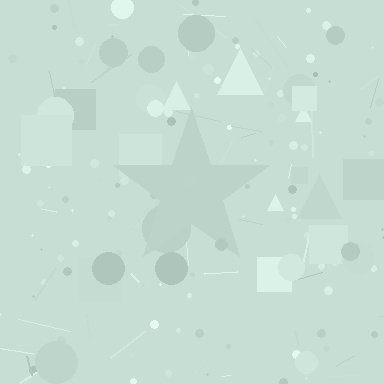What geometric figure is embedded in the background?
A star is embedded in the background.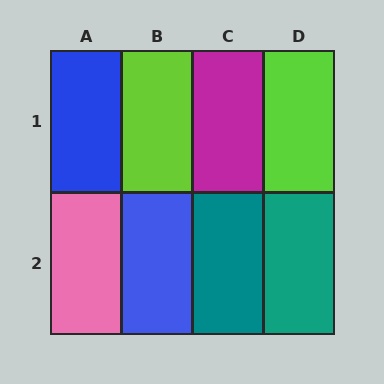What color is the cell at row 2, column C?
Teal.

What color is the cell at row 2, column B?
Blue.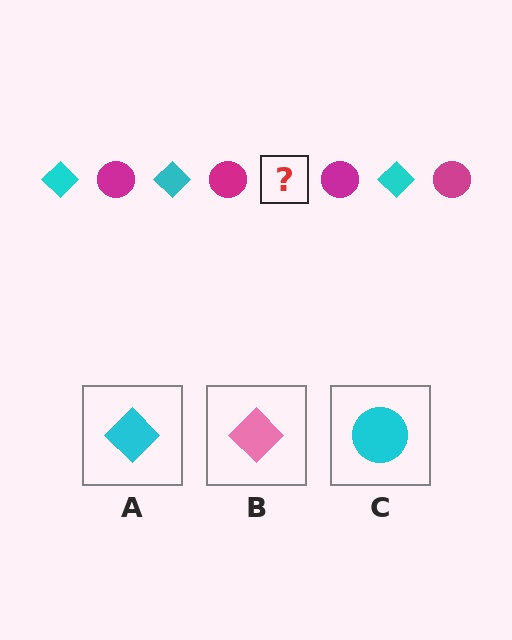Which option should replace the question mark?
Option A.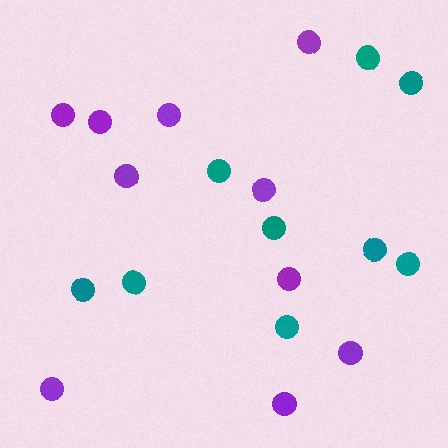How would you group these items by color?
There are 2 groups: one group of teal circles (9) and one group of purple circles (10).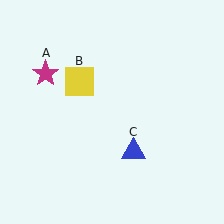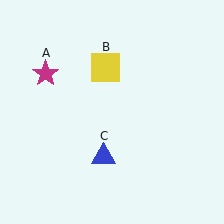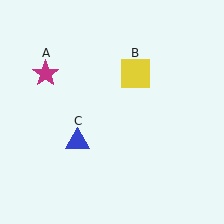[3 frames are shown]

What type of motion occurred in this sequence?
The yellow square (object B), blue triangle (object C) rotated clockwise around the center of the scene.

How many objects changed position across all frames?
2 objects changed position: yellow square (object B), blue triangle (object C).